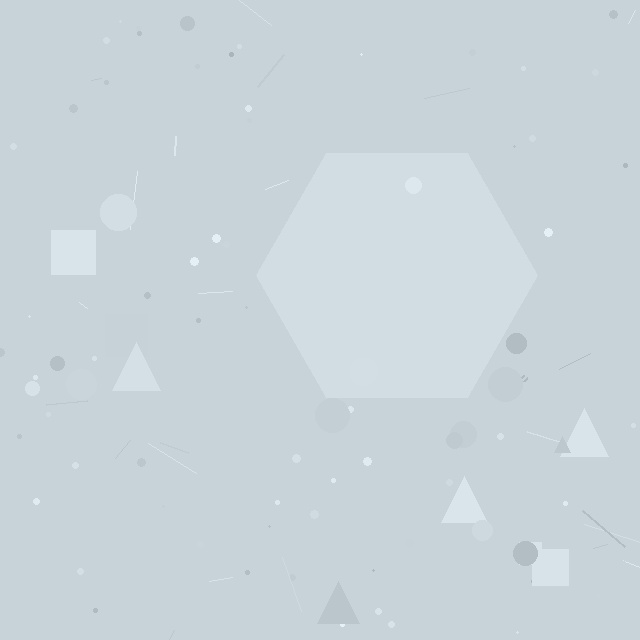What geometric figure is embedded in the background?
A hexagon is embedded in the background.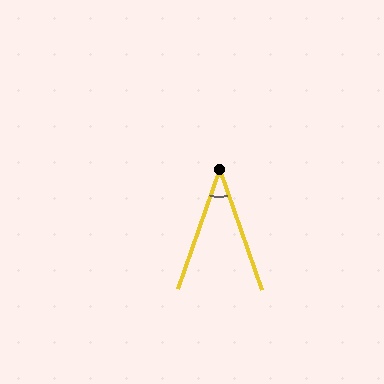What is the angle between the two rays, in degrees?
Approximately 38 degrees.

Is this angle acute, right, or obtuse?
It is acute.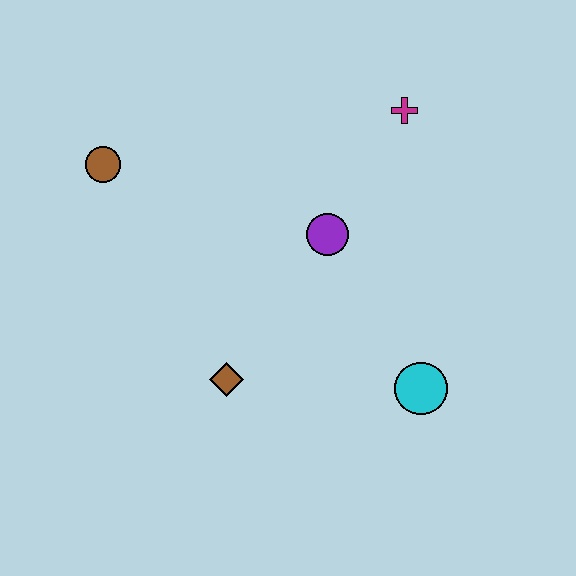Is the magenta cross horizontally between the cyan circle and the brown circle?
Yes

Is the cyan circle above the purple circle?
No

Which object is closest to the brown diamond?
The purple circle is closest to the brown diamond.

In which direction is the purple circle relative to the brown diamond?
The purple circle is above the brown diamond.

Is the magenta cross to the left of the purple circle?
No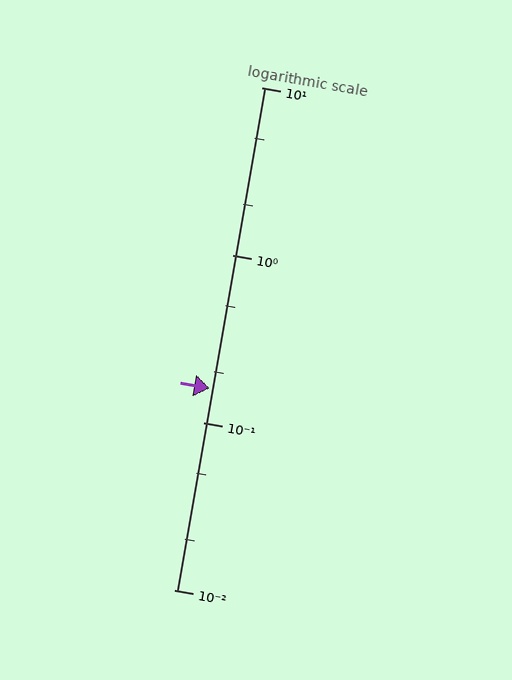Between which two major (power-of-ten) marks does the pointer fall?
The pointer is between 0.1 and 1.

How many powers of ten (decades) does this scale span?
The scale spans 3 decades, from 0.01 to 10.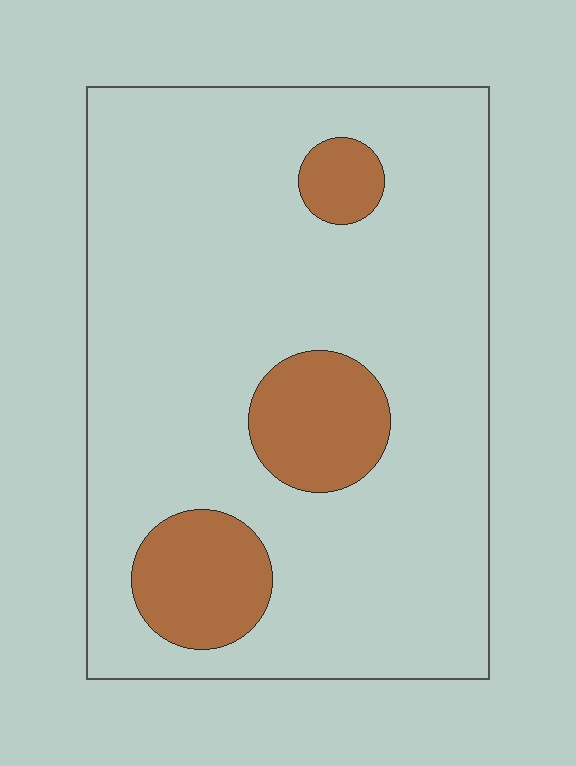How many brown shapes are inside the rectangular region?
3.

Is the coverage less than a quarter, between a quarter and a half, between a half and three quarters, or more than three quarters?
Less than a quarter.